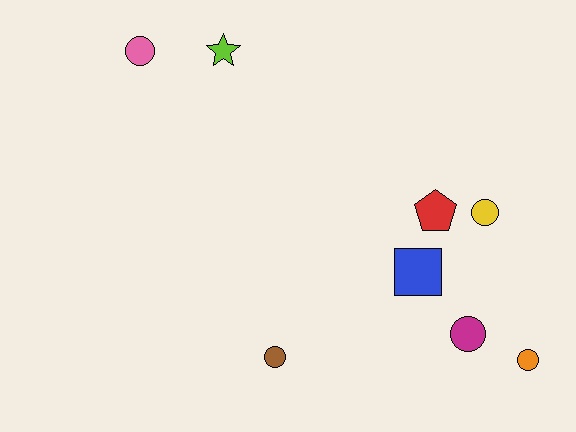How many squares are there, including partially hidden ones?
There is 1 square.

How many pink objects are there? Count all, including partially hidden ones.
There is 1 pink object.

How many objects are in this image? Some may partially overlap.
There are 8 objects.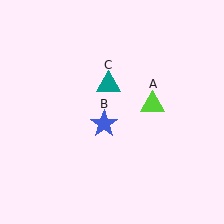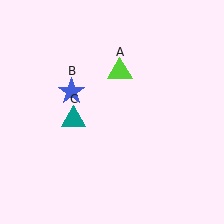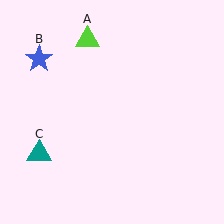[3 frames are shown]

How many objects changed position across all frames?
3 objects changed position: lime triangle (object A), blue star (object B), teal triangle (object C).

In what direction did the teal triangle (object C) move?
The teal triangle (object C) moved down and to the left.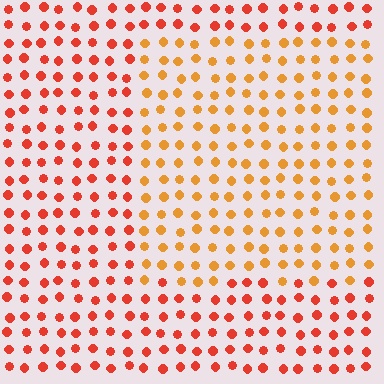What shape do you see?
I see a rectangle.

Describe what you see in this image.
The image is filled with small red elements in a uniform arrangement. A rectangle-shaped region is visible where the elements are tinted to a slightly different hue, forming a subtle color boundary.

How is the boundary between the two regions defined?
The boundary is defined purely by a slight shift in hue (about 30 degrees). Spacing, size, and orientation are identical on both sides.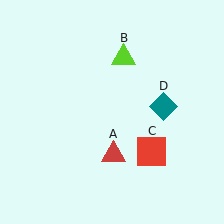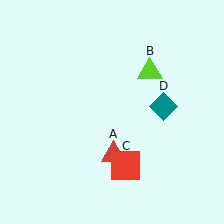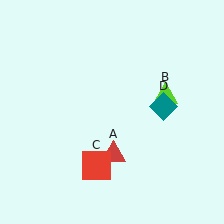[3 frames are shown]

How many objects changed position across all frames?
2 objects changed position: lime triangle (object B), red square (object C).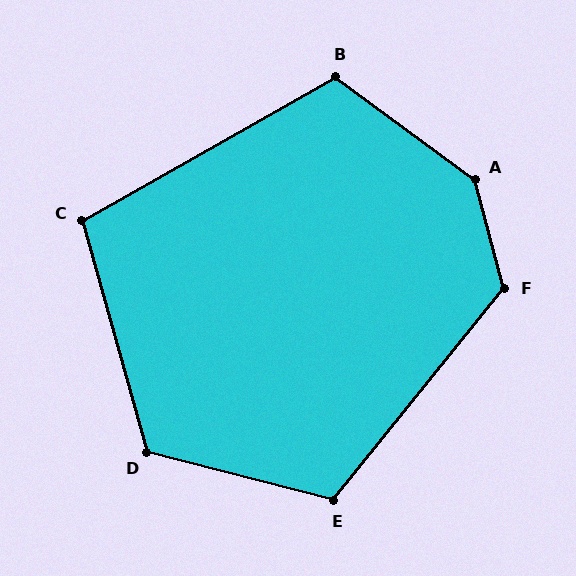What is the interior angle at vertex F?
Approximately 126 degrees (obtuse).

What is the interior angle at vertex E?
Approximately 115 degrees (obtuse).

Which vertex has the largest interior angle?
A, at approximately 141 degrees.